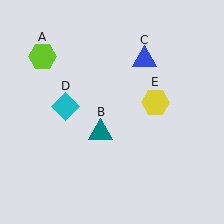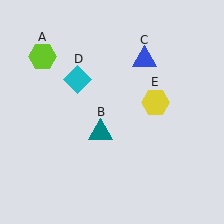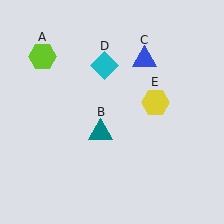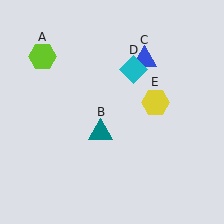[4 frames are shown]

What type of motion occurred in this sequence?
The cyan diamond (object D) rotated clockwise around the center of the scene.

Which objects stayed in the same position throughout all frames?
Lime hexagon (object A) and teal triangle (object B) and blue triangle (object C) and yellow hexagon (object E) remained stationary.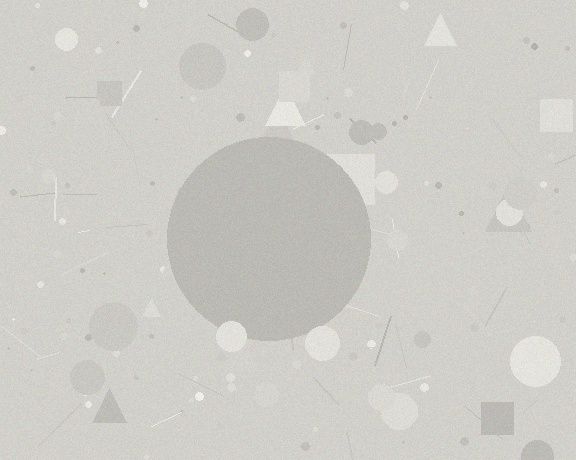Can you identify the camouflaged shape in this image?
The camouflaged shape is a circle.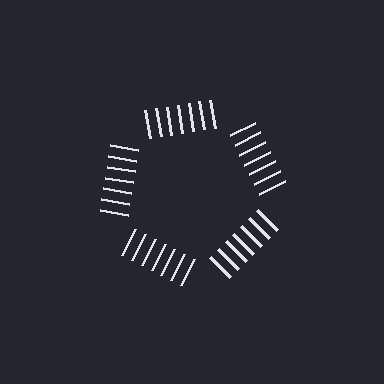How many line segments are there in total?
35 — 7 along each of the 5 edges.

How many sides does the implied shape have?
5 sides — the line-ends trace a pentagon.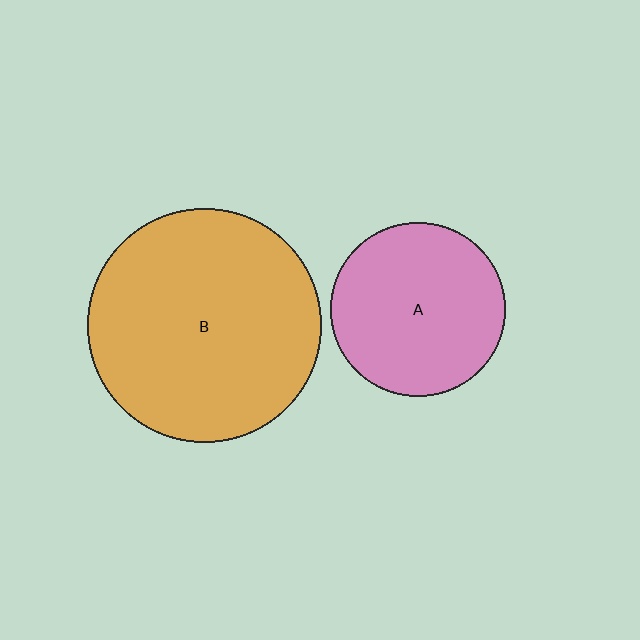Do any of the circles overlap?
No, none of the circles overlap.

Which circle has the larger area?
Circle B (orange).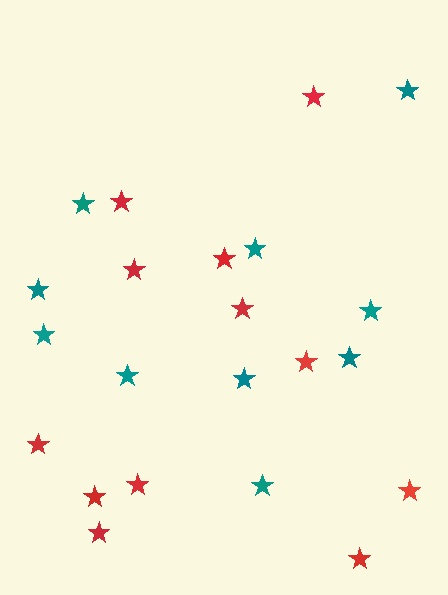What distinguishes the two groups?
There are 2 groups: one group of red stars (12) and one group of teal stars (10).